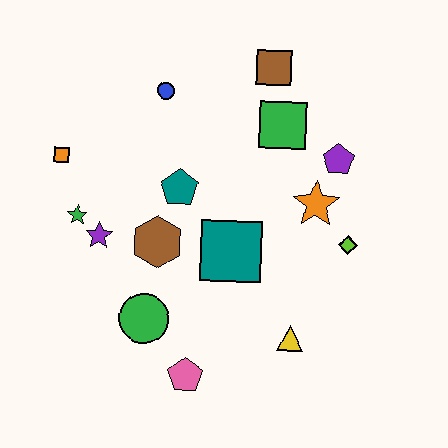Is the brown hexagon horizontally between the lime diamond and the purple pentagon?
No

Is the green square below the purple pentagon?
No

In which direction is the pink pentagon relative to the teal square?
The pink pentagon is below the teal square.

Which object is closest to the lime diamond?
The orange star is closest to the lime diamond.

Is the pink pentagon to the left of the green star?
No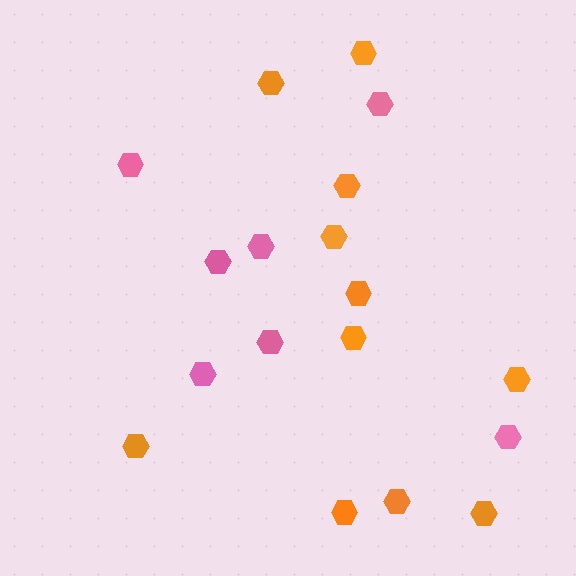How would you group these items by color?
There are 2 groups: one group of orange hexagons (11) and one group of pink hexagons (7).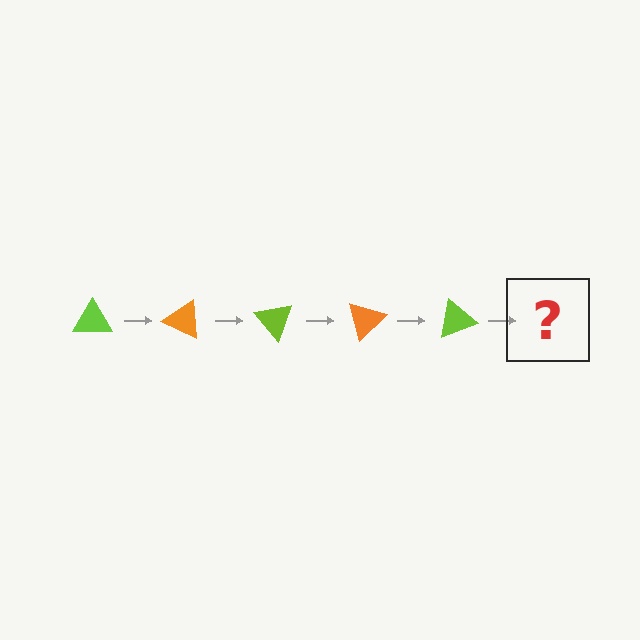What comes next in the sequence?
The next element should be an orange triangle, rotated 125 degrees from the start.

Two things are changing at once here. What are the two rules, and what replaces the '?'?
The two rules are that it rotates 25 degrees each step and the color cycles through lime and orange. The '?' should be an orange triangle, rotated 125 degrees from the start.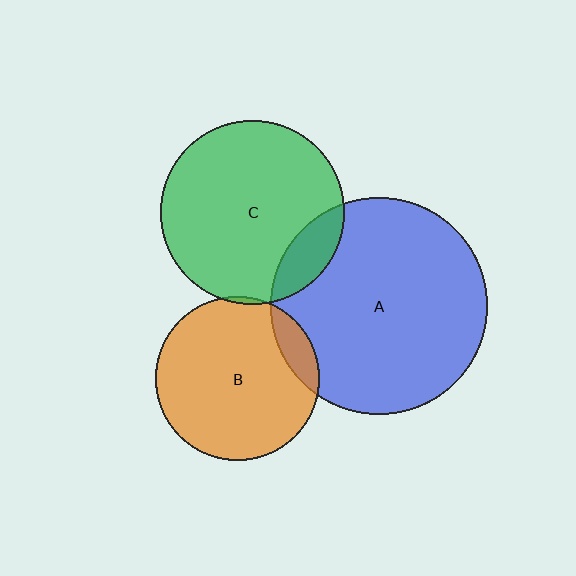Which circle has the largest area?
Circle A (blue).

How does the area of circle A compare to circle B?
Approximately 1.7 times.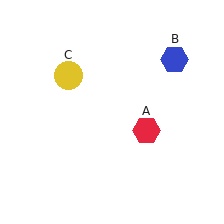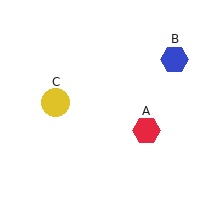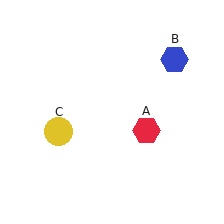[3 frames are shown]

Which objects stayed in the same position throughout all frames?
Red hexagon (object A) and blue hexagon (object B) remained stationary.